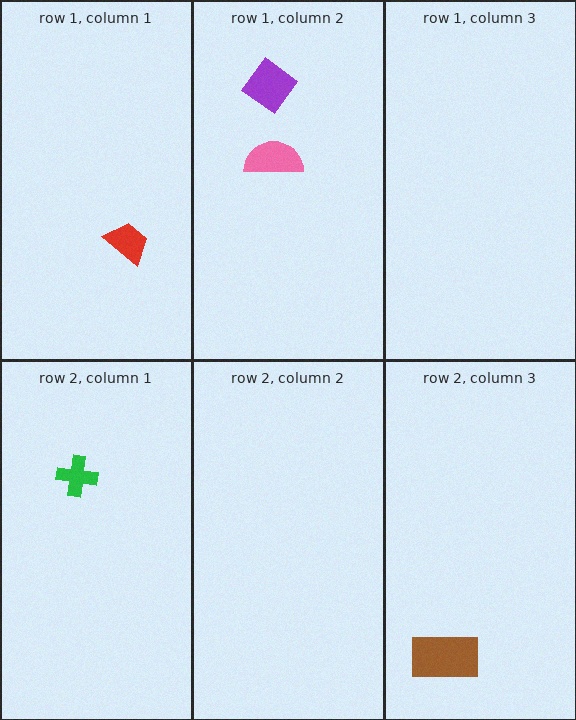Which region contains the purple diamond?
The row 1, column 2 region.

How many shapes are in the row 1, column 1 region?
1.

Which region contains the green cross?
The row 2, column 1 region.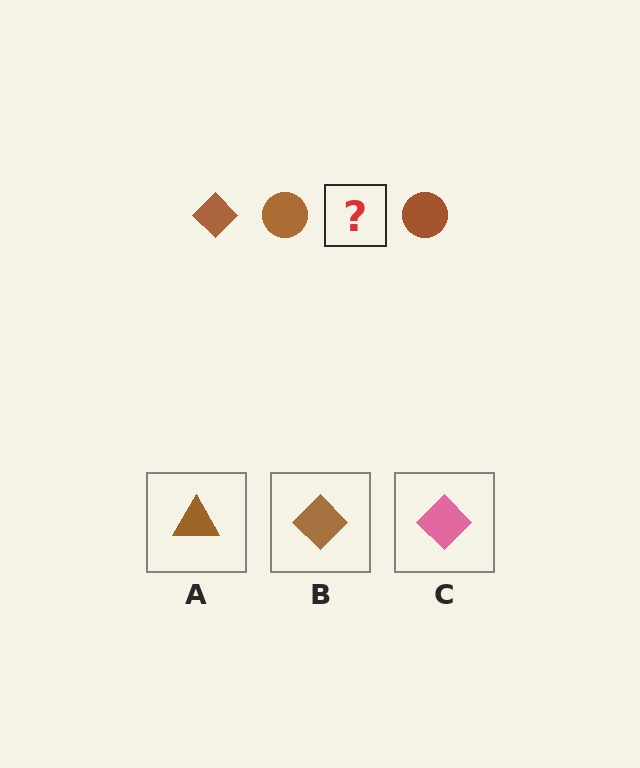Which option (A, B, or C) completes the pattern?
B.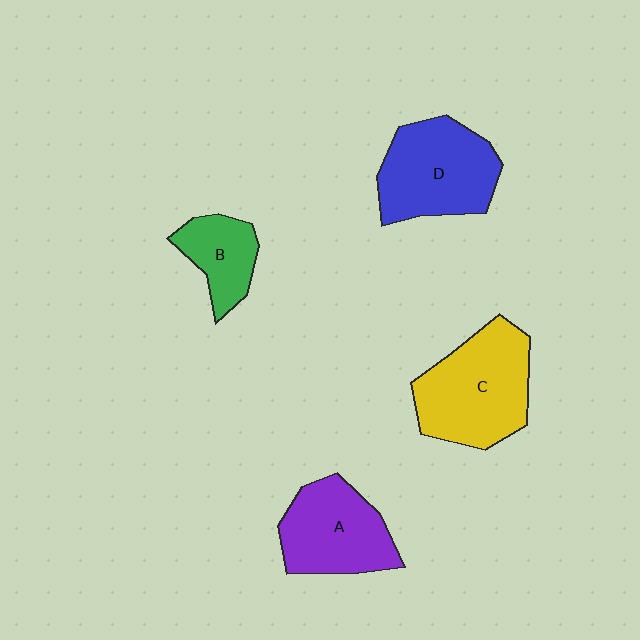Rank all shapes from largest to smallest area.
From largest to smallest: C (yellow), D (blue), A (purple), B (green).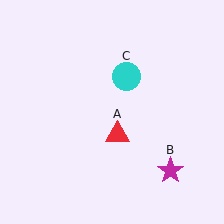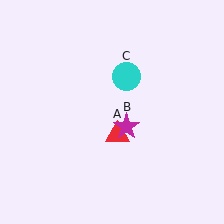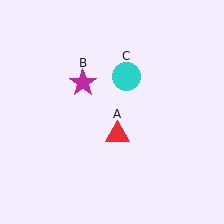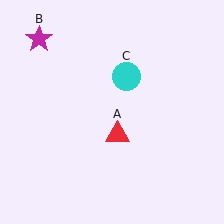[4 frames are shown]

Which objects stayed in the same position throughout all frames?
Red triangle (object A) and cyan circle (object C) remained stationary.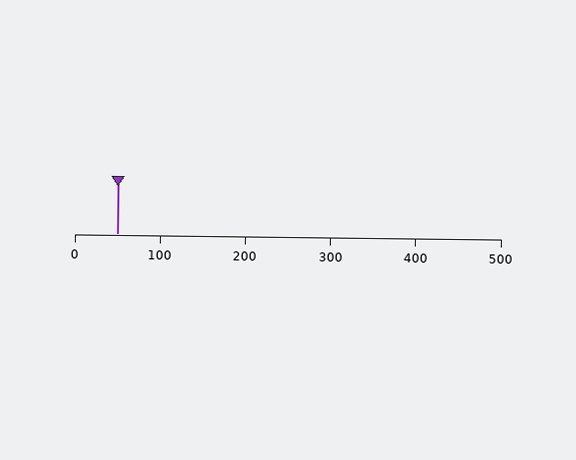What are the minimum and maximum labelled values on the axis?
The axis runs from 0 to 500.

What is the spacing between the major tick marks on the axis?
The major ticks are spaced 100 apart.